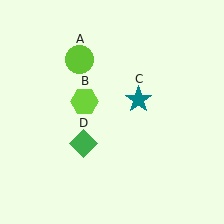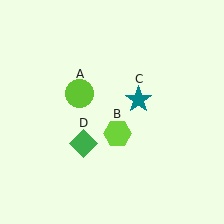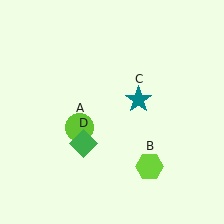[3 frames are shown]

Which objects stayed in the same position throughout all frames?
Teal star (object C) and green diamond (object D) remained stationary.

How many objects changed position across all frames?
2 objects changed position: lime circle (object A), lime hexagon (object B).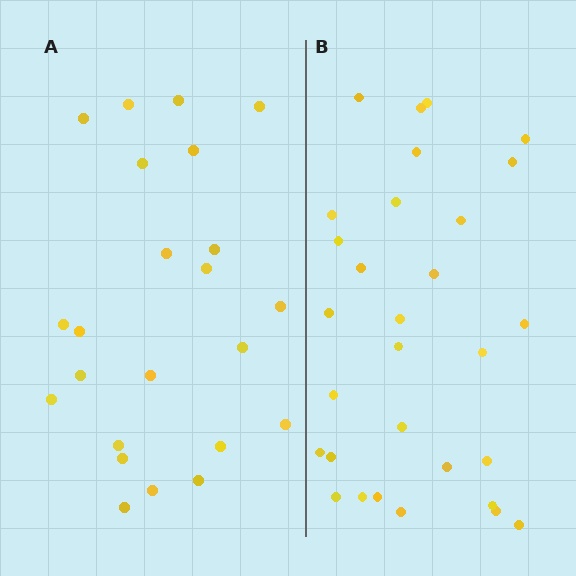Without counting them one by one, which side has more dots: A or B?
Region B (the right region) has more dots.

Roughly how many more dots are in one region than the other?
Region B has roughly 8 or so more dots than region A.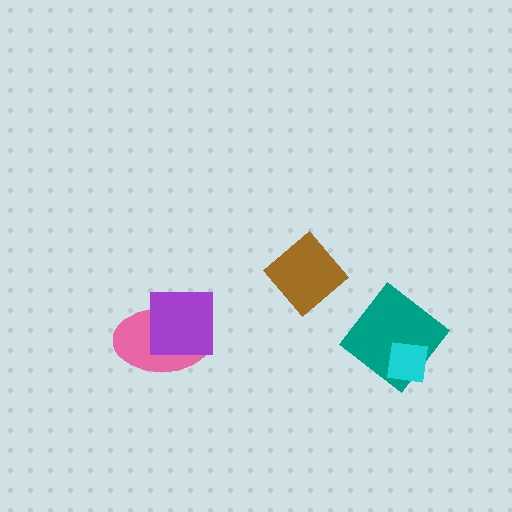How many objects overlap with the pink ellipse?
1 object overlaps with the pink ellipse.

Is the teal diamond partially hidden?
Yes, it is partially covered by another shape.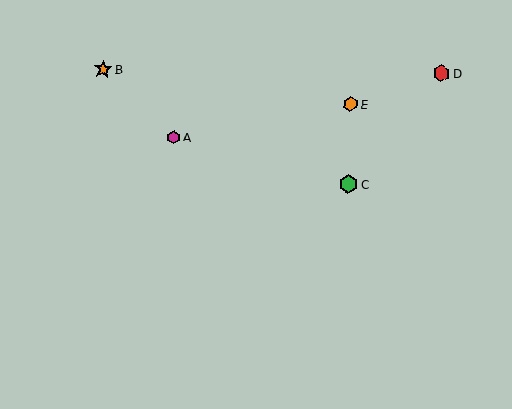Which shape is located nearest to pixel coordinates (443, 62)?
The red hexagon (labeled D) at (441, 73) is nearest to that location.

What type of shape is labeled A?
Shape A is a magenta hexagon.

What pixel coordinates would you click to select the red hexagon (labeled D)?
Click at (441, 73) to select the red hexagon D.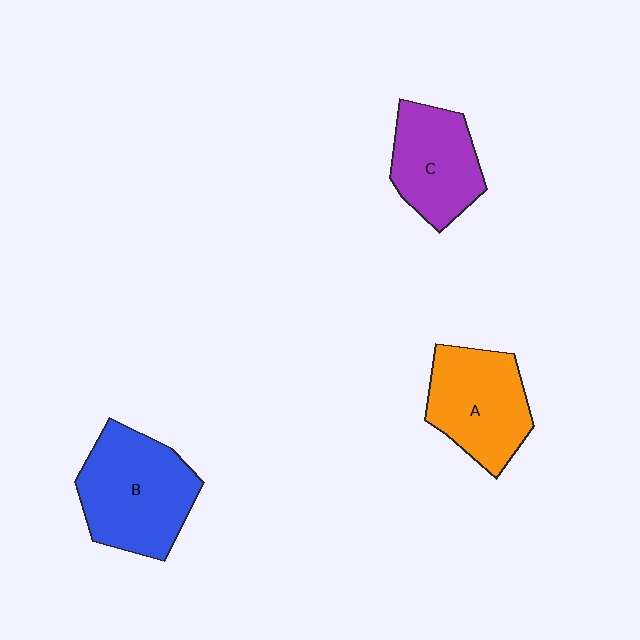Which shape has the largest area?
Shape B (blue).